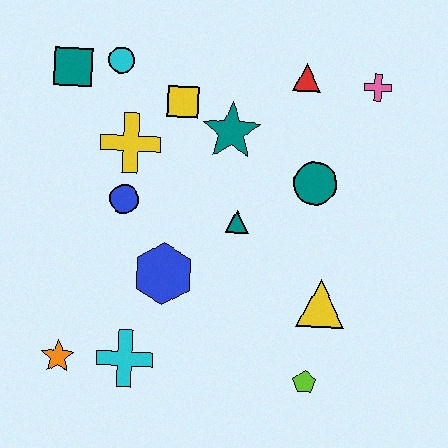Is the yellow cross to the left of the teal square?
No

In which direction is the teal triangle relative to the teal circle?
The teal triangle is to the left of the teal circle.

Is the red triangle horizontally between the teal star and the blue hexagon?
No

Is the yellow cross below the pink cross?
Yes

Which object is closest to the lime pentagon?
The yellow triangle is closest to the lime pentagon.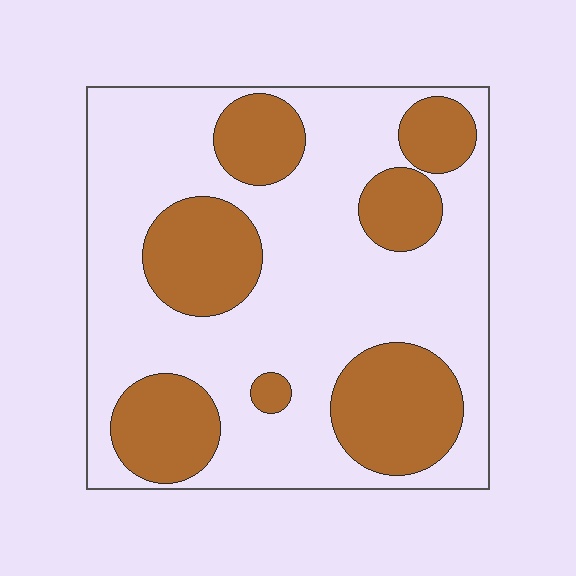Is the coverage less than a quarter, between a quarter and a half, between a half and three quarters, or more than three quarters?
Between a quarter and a half.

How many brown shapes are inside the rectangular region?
7.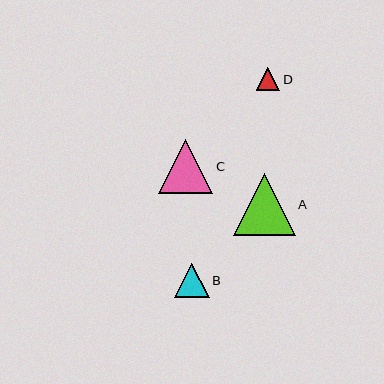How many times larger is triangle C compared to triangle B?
Triangle C is approximately 1.6 times the size of triangle B.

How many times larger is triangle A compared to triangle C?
Triangle A is approximately 1.1 times the size of triangle C.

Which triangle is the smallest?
Triangle D is the smallest with a size of approximately 23 pixels.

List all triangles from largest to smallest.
From largest to smallest: A, C, B, D.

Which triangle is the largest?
Triangle A is the largest with a size of approximately 62 pixels.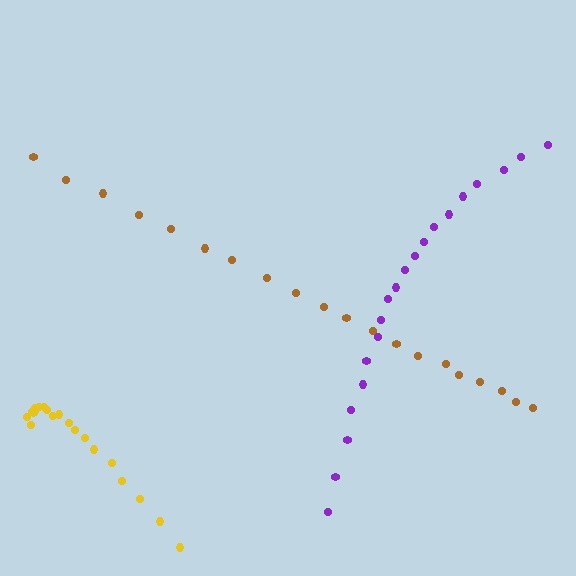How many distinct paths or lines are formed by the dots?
There are 3 distinct paths.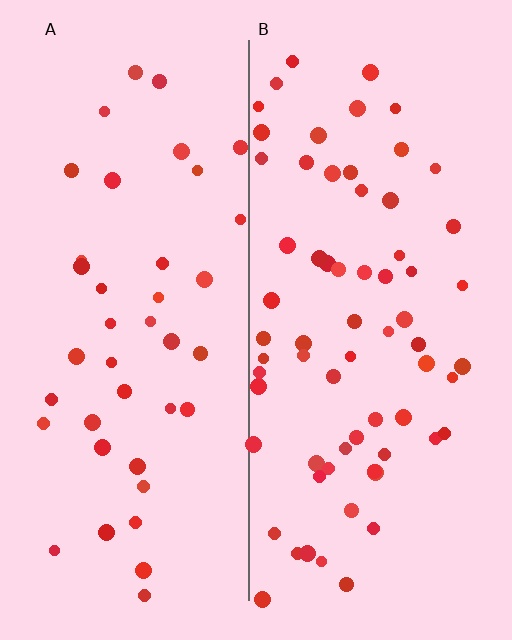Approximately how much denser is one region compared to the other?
Approximately 1.7× — region B over region A.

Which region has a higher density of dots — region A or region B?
B (the right).